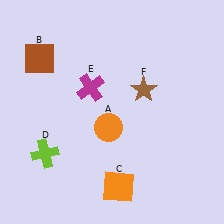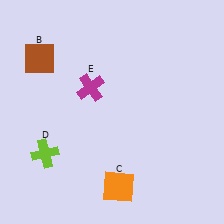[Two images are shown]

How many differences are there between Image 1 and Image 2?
There are 2 differences between the two images.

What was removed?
The brown star (F), the orange circle (A) were removed in Image 2.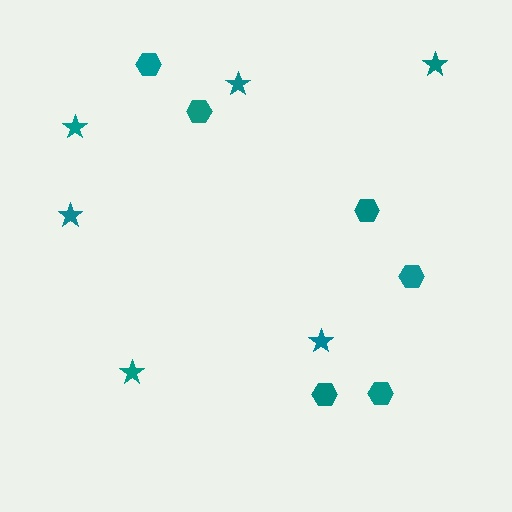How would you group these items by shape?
There are 2 groups: one group of hexagons (6) and one group of stars (6).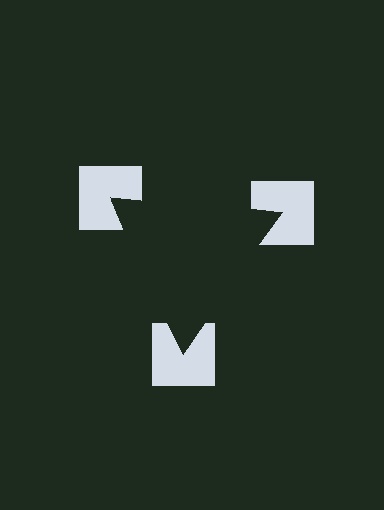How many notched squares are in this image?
There are 3 — one at each vertex of the illusory triangle.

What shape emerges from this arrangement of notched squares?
An illusory triangle — its edges are inferred from the aligned wedge cuts in the notched squares, not physically drawn.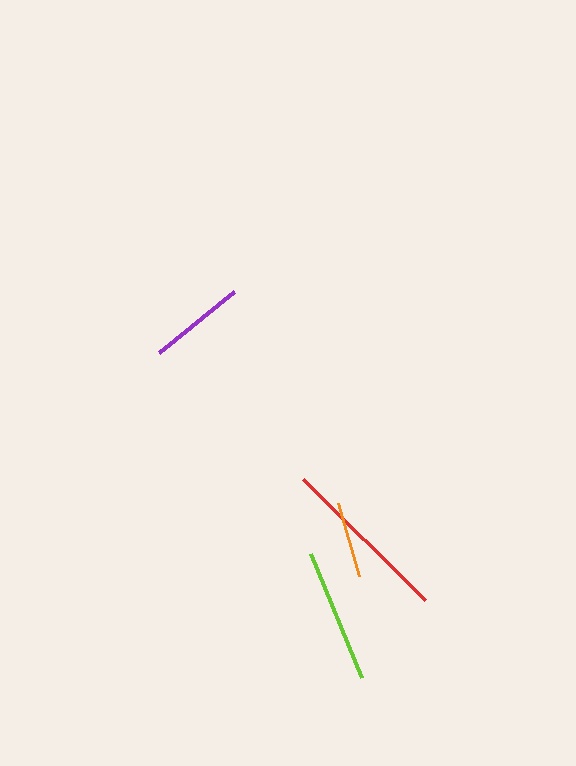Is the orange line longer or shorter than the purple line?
The purple line is longer than the orange line.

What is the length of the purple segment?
The purple segment is approximately 96 pixels long.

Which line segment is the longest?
The red line is the longest at approximately 172 pixels.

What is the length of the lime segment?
The lime segment is approximately 133 pixels long.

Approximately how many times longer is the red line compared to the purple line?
The red line is approximately 1.8 times the length of the purple line.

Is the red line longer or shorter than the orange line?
The red line is longer than the orange line.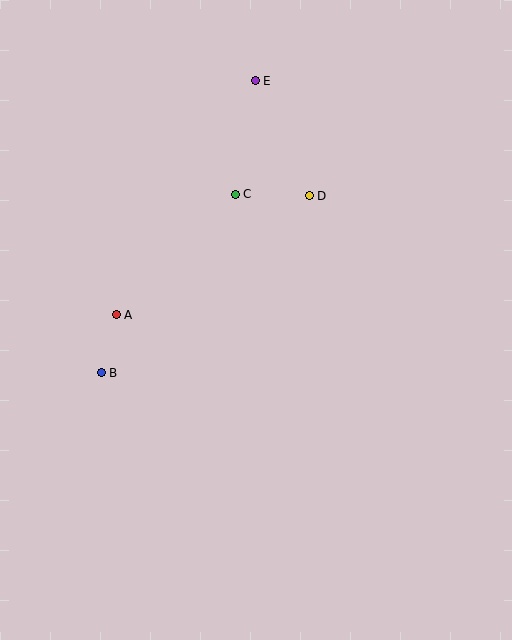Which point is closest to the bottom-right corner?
Point D is closest to the bottom-right corner.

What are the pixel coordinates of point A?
Point A is at (116, 315).